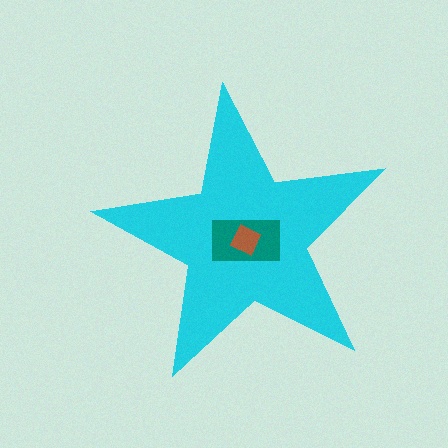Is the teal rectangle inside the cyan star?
Yes.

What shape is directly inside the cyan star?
The teal rectangle.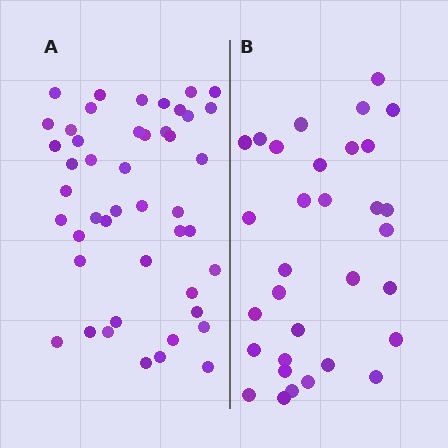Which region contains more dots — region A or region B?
Region A (the left region) has more dots.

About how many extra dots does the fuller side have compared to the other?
Region A has approximately 15 more dots than region B.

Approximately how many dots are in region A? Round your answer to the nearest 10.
About 50 dots. (The exact count is 46, which rounds to 50.)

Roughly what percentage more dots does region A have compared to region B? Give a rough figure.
About 45% more.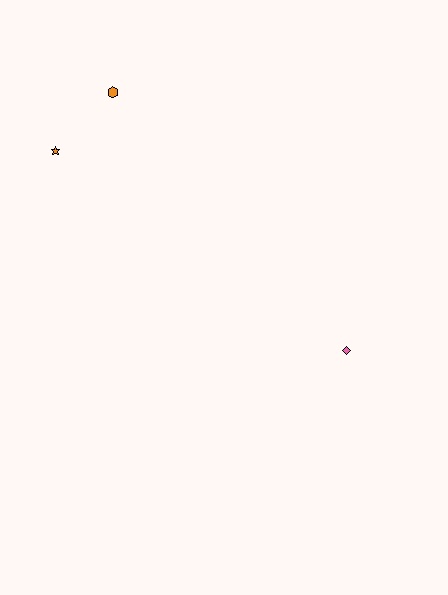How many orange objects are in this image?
There are 2 orange objects.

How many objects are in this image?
There are 3 objects.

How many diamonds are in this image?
There is 1 diamond.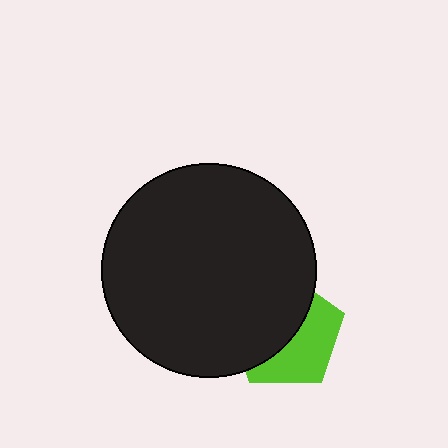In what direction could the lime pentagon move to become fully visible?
The lime pentagon could move right. That would shift it out from behind the black circle entirely.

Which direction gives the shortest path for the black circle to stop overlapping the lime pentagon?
Moving left gives the shortest separation.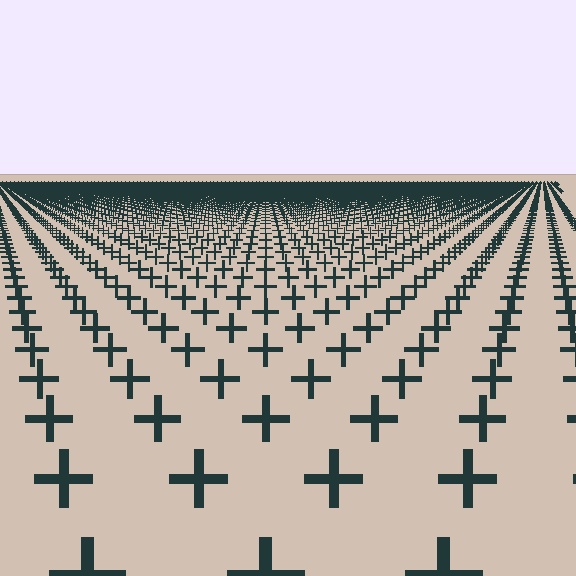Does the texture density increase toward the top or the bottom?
Density increases toward the top.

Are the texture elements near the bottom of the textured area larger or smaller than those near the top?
Larger. Near the bottom, elements are closer to the viewer and appear at a bigger on-screen size.